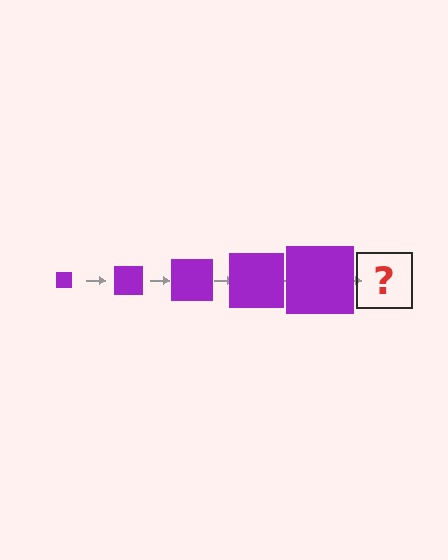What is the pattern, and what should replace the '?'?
The pattern is that the square gets progressively larger each step. The '?' should be a purple square, larger than the previous one.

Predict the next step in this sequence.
The next step is a purple square, larger than the previous one.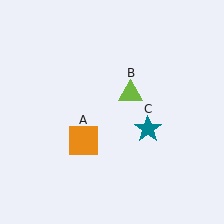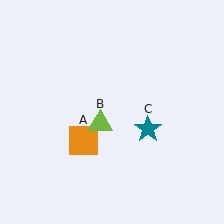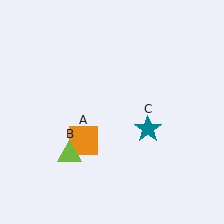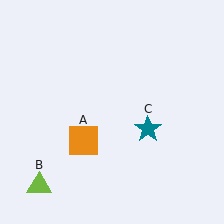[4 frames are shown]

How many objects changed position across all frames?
1 object changed position: lime triangle (object B).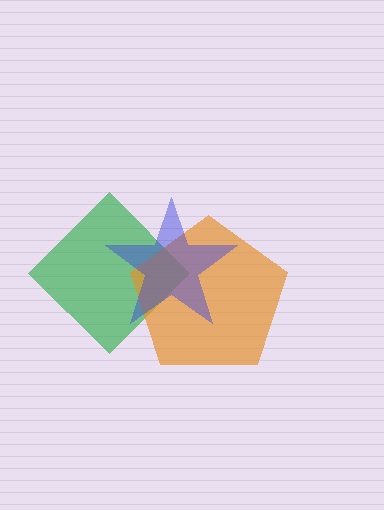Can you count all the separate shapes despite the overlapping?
Yes, there are 3 separate shapes.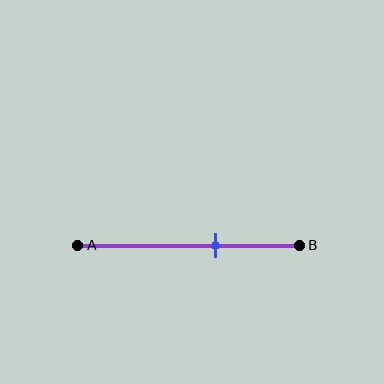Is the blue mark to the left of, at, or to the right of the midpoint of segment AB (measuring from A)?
The blue mark is to the right of the midpoint of segment AB.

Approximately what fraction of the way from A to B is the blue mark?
The blue mark is approximately 60% of the way from A to B.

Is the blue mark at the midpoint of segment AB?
No, the mark is at about 60% from A, not at the 50% midpoint.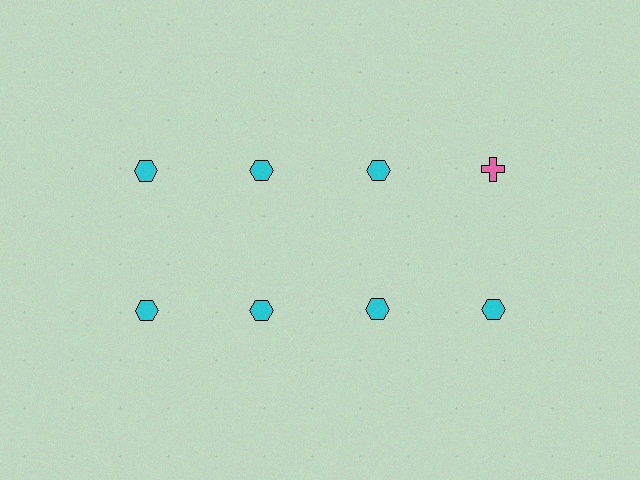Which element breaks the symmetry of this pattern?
The pink cross in the top row, second from right column breaks the symmetry. All other shapes are cyan hexagons.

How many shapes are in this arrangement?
There are 8 shapes arranged in a grid pattern.